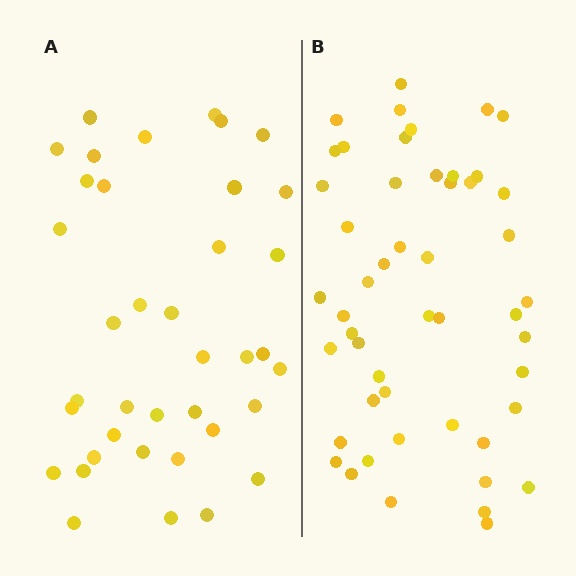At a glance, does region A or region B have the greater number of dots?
Region B (the right region) has more dots.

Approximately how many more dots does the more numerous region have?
Region B has roughly 12 or so more dots than region A.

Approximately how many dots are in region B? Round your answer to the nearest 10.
About 50 dots.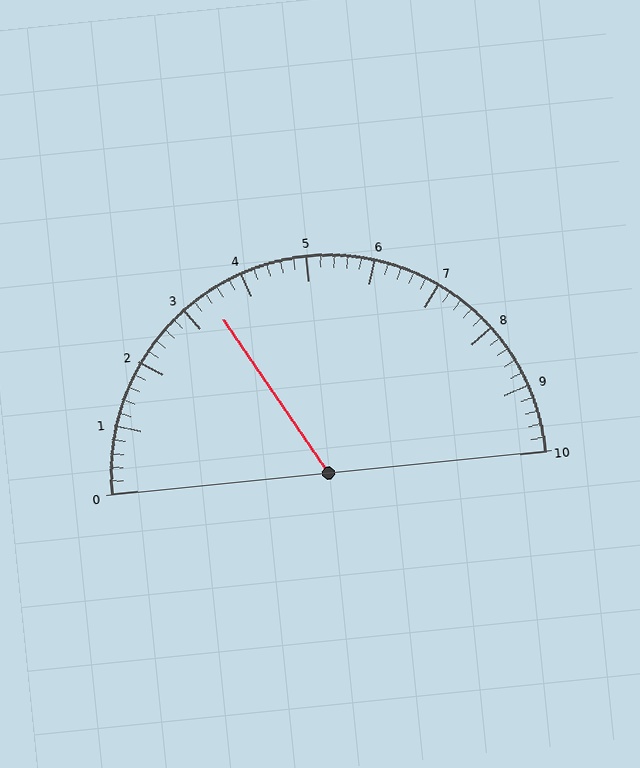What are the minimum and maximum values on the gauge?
The gauge ranges from 0 to 10.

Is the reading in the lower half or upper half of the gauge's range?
The reading is in the lower half of the range (0 to 10).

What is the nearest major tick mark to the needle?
The nearest major tick mark is 3.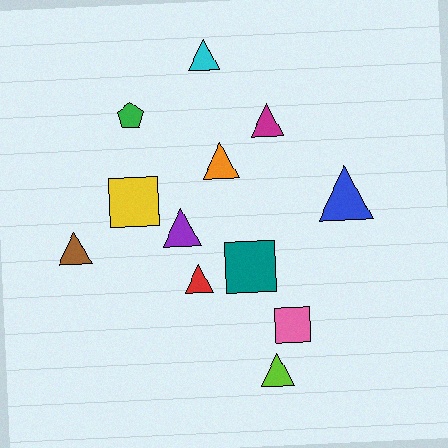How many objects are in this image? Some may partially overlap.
There are 12 objects.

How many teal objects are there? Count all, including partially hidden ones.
There is 1 teal object.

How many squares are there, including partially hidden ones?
There are 3 squares.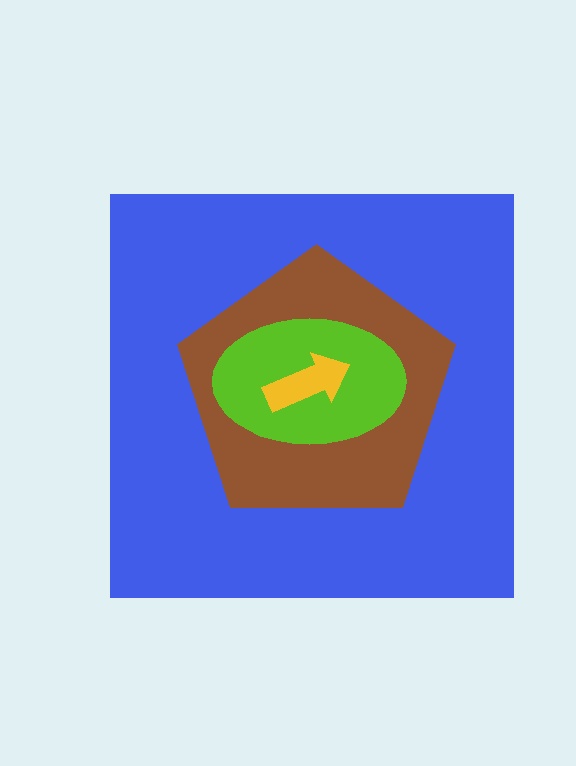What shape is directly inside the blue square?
The brown pentagon.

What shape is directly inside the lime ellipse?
The yellow arrow.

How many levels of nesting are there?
4.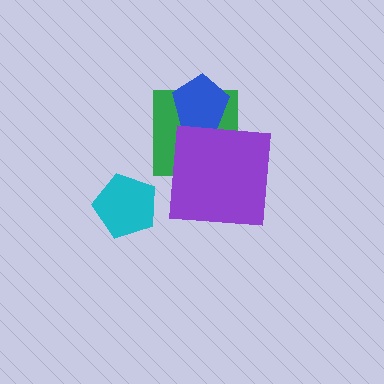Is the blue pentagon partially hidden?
No, no other shape covers it.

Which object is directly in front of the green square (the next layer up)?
The blue pentagon is directly in front of the green square.